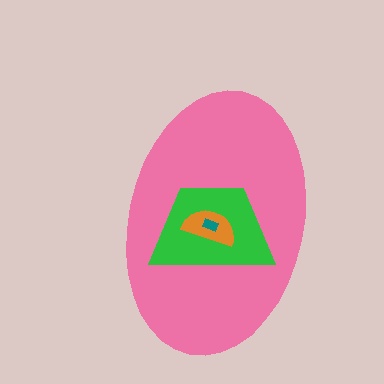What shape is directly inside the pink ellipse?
The green trapezoid.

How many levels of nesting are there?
4.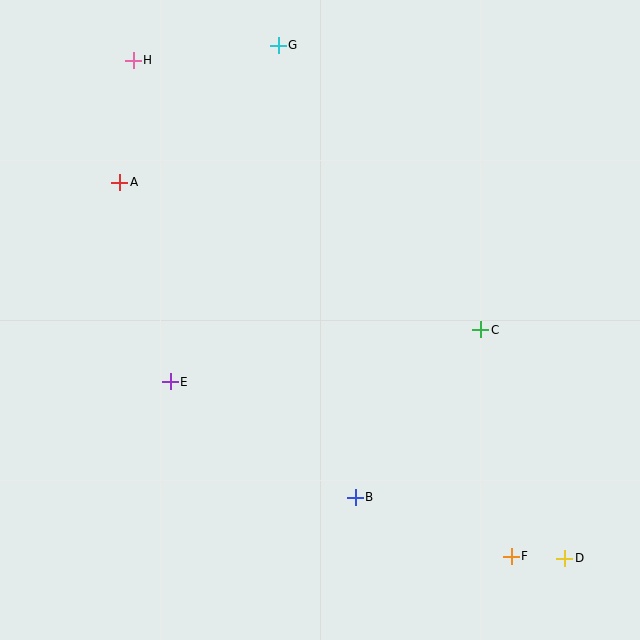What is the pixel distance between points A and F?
The distance between A and F is 542 pixels.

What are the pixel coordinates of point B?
Point B is at (355, 497).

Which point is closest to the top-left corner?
Point H is closest to the top-left corner.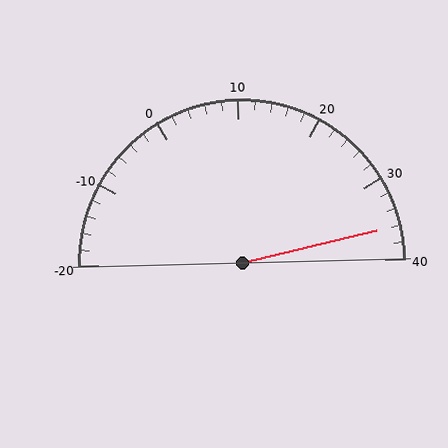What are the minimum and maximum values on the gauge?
The gauge ranges from -20 to 40.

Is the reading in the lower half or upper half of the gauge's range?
The reading is in the upper half of the range (-20 to 40).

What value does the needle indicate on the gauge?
The needle indicates approximately 36.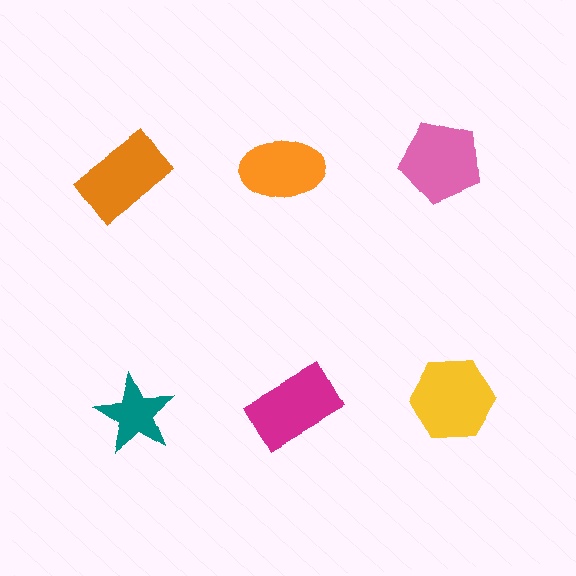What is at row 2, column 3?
A yellow hexagon.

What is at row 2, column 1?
A teal star.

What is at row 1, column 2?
An orange ellipse.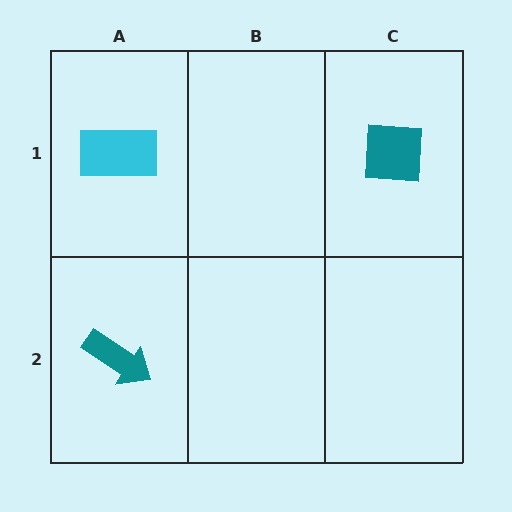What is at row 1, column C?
A teal square.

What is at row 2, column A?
A teal arrow.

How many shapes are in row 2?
1 shape.